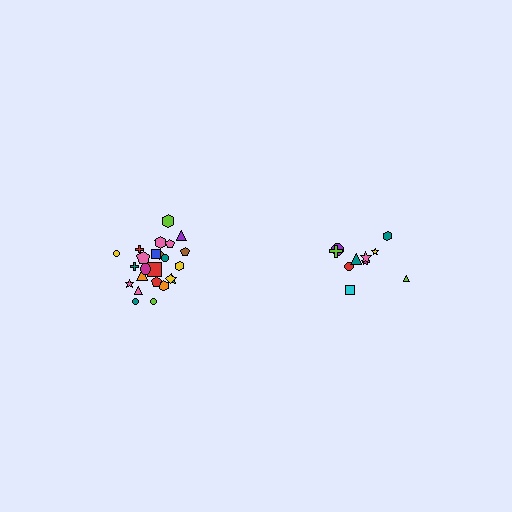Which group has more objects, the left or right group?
The left group.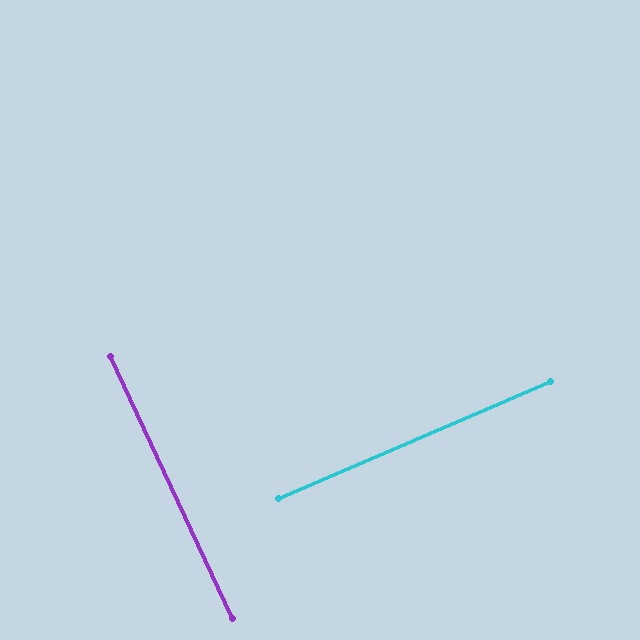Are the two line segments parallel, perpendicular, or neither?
Perpendicular — they meet at approximately 88°.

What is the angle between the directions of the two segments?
Approximately 88 degrees.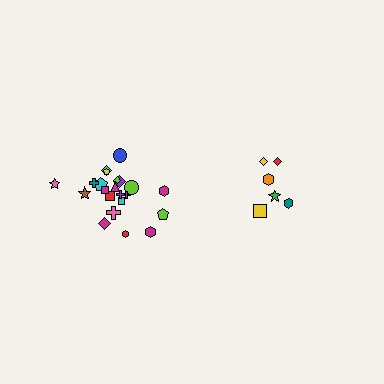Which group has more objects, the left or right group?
The left group.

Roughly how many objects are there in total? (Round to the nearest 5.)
Roughly 30 objects in total.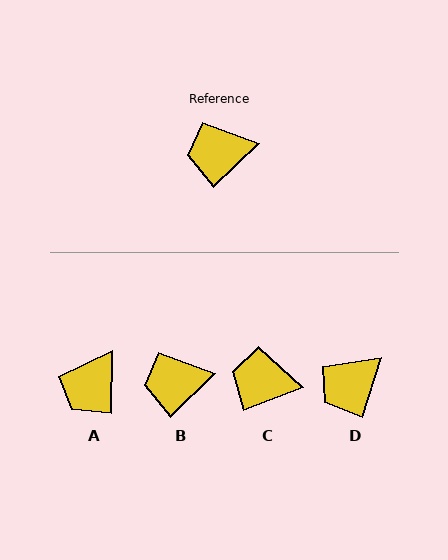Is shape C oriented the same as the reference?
No, it is off by about 23 degrees.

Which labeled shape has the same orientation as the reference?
B.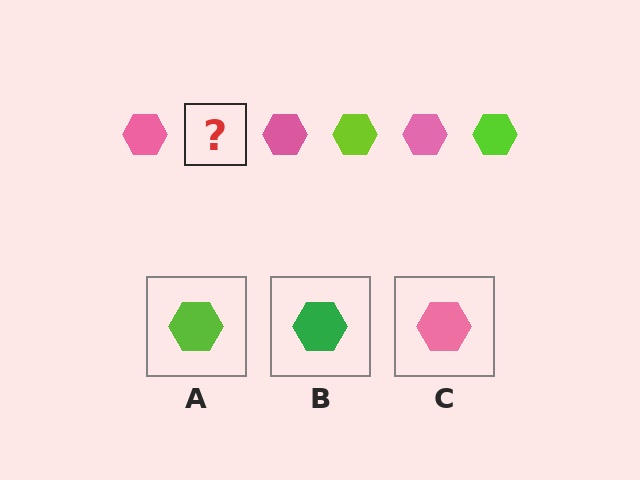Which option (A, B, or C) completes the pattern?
A.